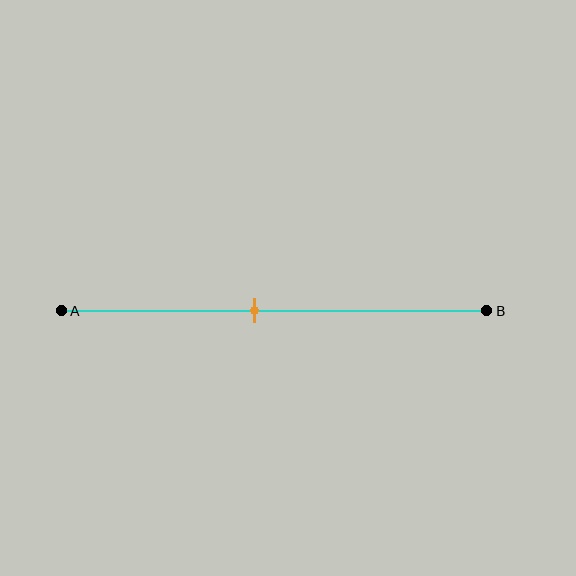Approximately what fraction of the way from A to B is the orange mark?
The orange mark is approximately 45% of the way from A to B.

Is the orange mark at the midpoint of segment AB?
No, the mark is at about 45% from A, not at the 50% midpoint.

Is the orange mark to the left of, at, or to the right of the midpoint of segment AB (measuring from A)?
The orange mark is to the left of the midpoint of segment AB.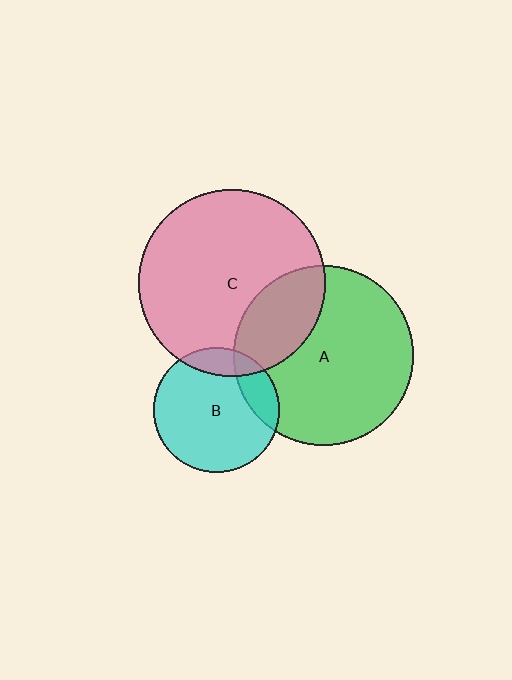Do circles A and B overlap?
Yes.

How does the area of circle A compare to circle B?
Approximately 2.0 times.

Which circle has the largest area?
Circle C (pink).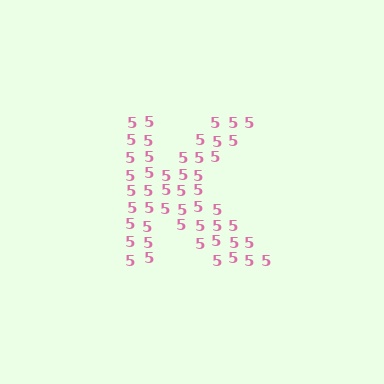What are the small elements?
The small elements are digit 5's.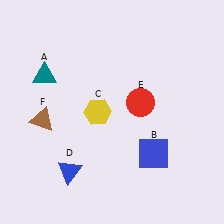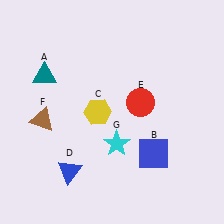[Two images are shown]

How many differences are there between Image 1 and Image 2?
There is 1 difference between the two images.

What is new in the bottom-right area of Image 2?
A cyan star (G) was added in the bottom-right area of Image 2.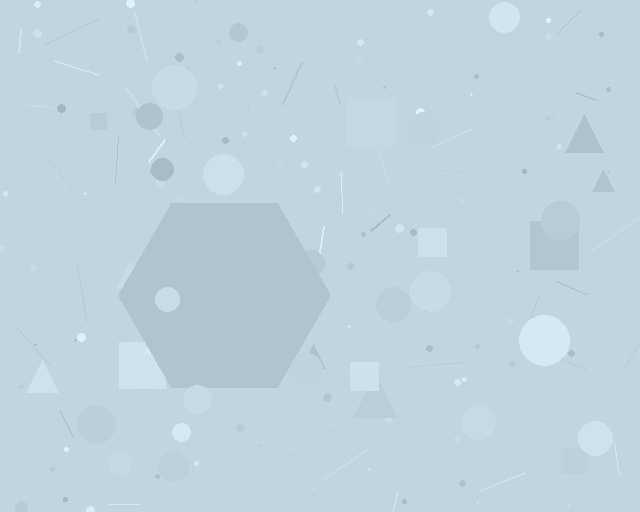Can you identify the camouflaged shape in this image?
The camouflaged shape is a hexagon.